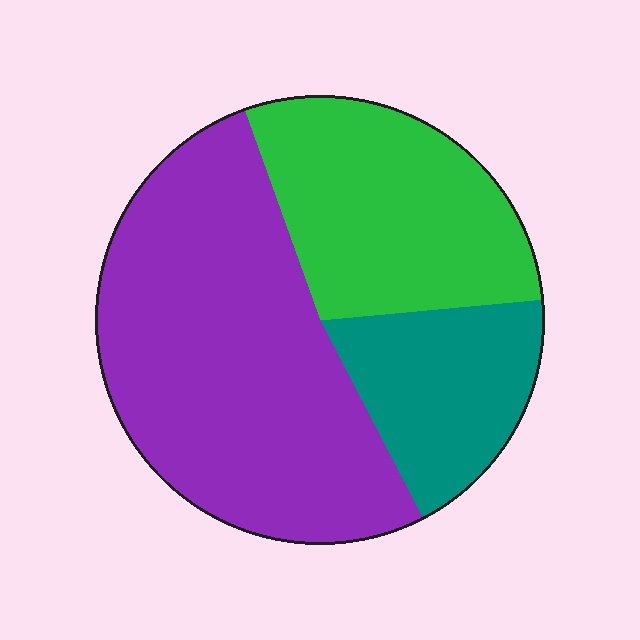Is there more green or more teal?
Green.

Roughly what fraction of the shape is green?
Green covers 29% of the shape.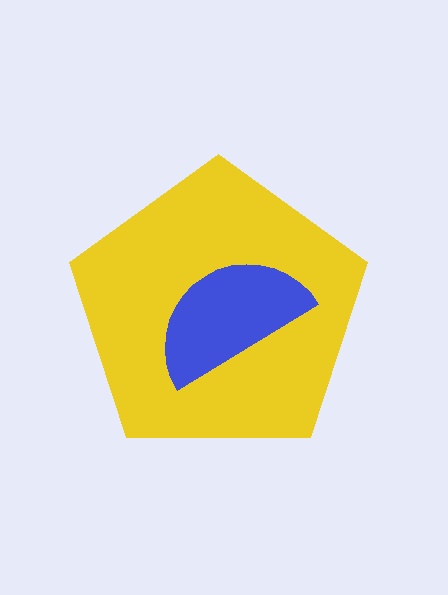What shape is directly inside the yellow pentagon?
The blue semicircle.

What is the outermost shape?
The yellow pentagon.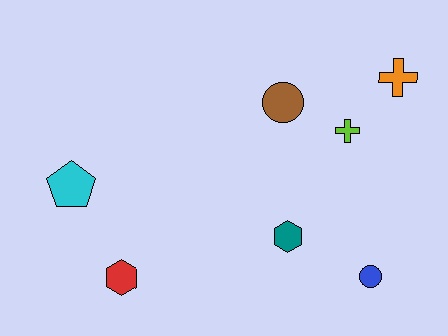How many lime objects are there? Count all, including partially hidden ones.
There is 1 lime object.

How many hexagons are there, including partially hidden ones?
There are 2 hexagons.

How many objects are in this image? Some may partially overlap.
There are 7 objects.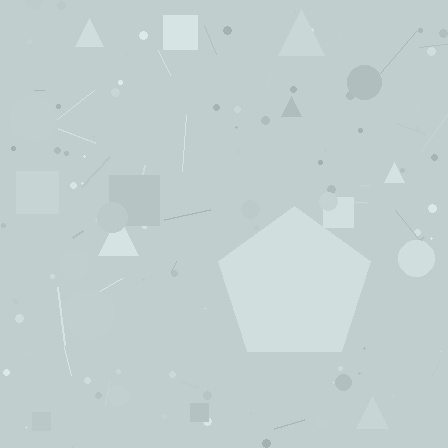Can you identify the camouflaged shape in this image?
The camouflaged shape is a pentagon.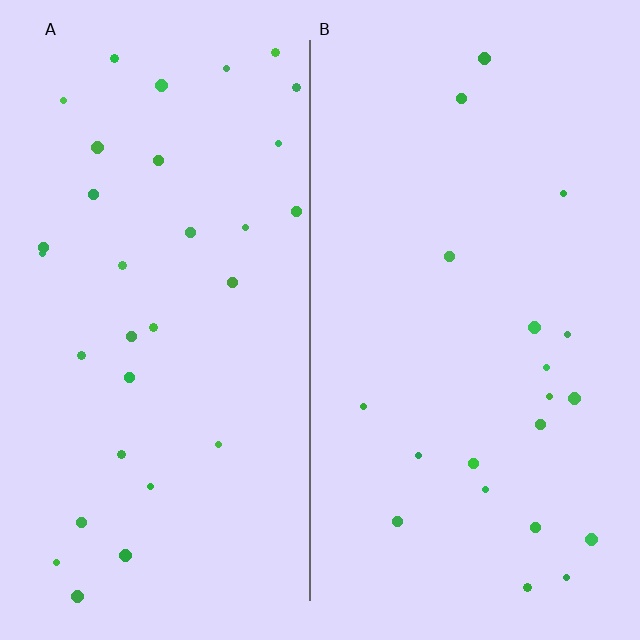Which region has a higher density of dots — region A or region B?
A (the left).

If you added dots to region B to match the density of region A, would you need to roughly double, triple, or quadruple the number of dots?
Approximately double.